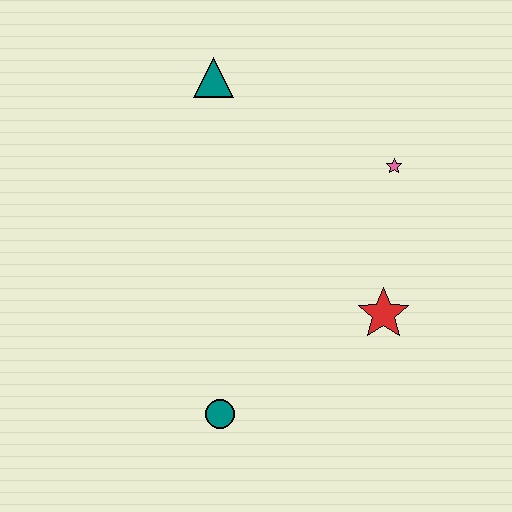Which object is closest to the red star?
The pink star is closest to the red star.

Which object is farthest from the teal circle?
The teal triangle is farthest from the teal circle.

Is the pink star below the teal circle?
No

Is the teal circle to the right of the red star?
No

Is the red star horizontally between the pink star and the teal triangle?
Yes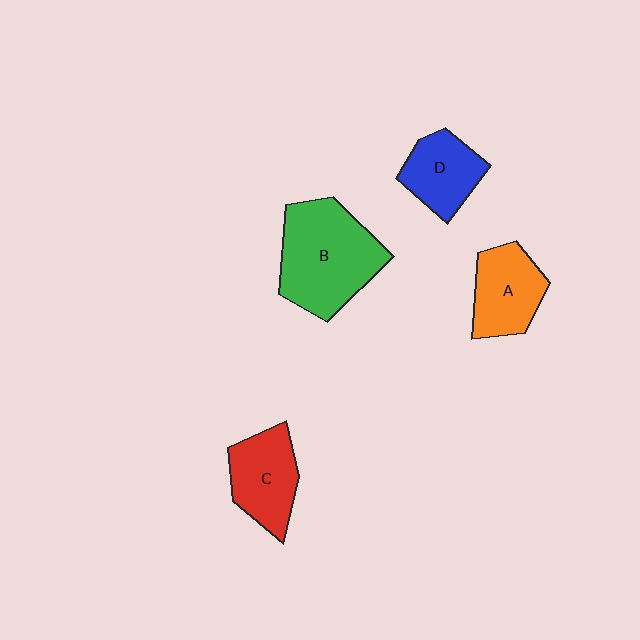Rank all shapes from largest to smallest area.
From largest to smallest: B (green), C (red), A (orange), D (blue).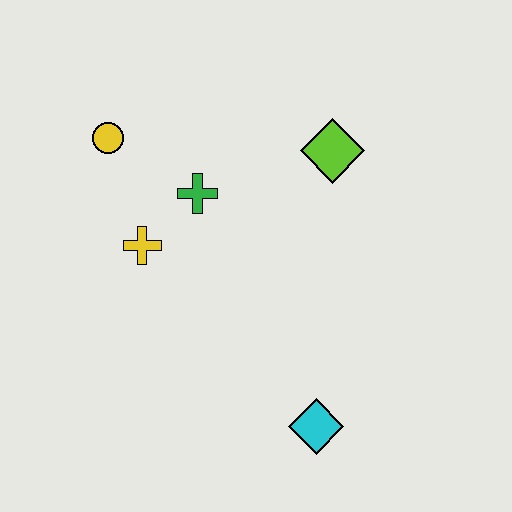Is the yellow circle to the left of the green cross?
Yes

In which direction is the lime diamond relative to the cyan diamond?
The lime diamond is above the cyan diamond.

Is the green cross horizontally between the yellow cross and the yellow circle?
No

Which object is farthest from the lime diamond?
The cyan diamond is farthest from the lime diamond.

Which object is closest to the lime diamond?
The green cross is closest to the lime diamond.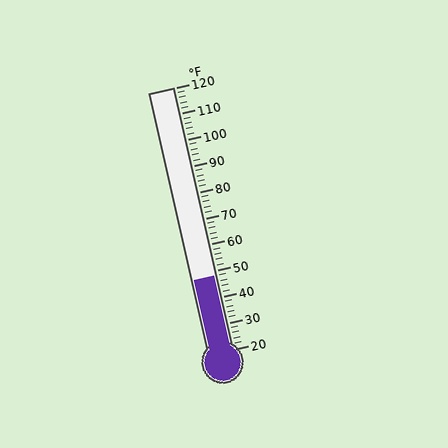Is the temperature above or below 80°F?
The temperature is below 80°F.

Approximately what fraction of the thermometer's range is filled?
The thermometer is filled to approximately 30% of its range.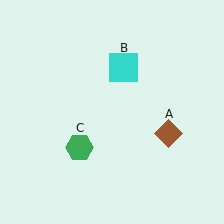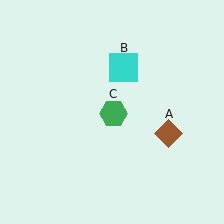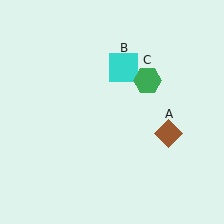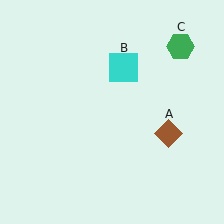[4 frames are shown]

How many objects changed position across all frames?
1 object changed position: green hexagon (object C).